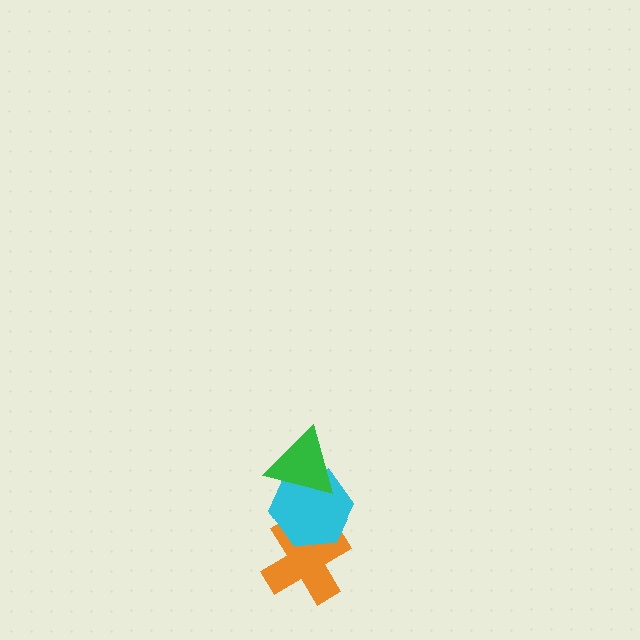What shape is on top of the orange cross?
The cyan hexagon is on top of the orange cross.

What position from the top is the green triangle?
The green triangle is 1st from the top.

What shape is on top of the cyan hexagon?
The green triangle is on top of the cyan hexagon.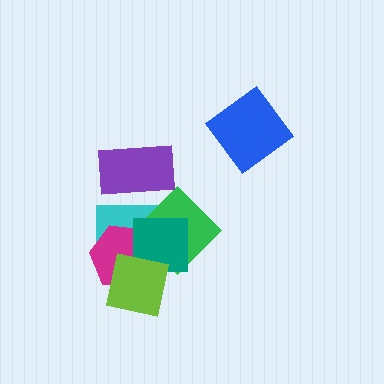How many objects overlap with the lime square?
4 objects overlap with the lime square.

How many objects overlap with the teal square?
4 objects overlap with the teal square.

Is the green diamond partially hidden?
Yes, it is partially covered by another shape.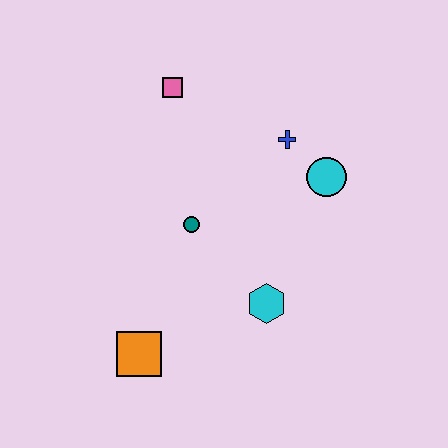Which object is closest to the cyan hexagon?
The teal circle is closest to the cyan hexagon.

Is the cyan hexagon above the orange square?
Yes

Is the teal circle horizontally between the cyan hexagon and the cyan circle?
No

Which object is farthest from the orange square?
The pink square is farthest from the orange square.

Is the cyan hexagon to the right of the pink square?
Yes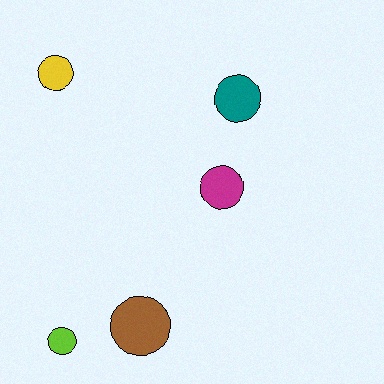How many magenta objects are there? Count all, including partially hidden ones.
There is 1 magenta object.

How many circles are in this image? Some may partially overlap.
There are 5 circles.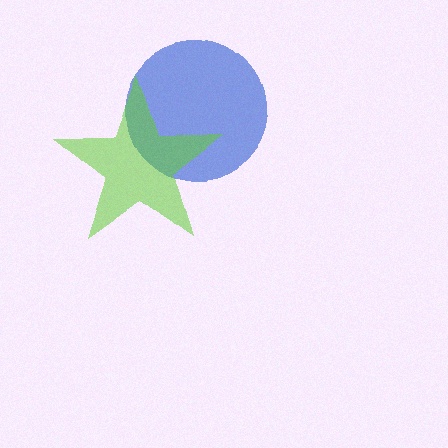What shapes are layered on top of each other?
The layered shapes are: a blue circle, a lime star.